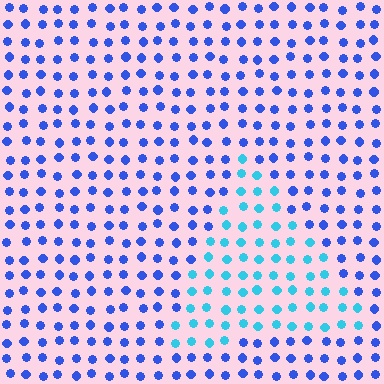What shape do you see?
I see a triangle.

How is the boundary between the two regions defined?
The boundary is defined purely by a slight shift in hue (about 39 degrees). Spacing, size, and orientation are identical on both sides.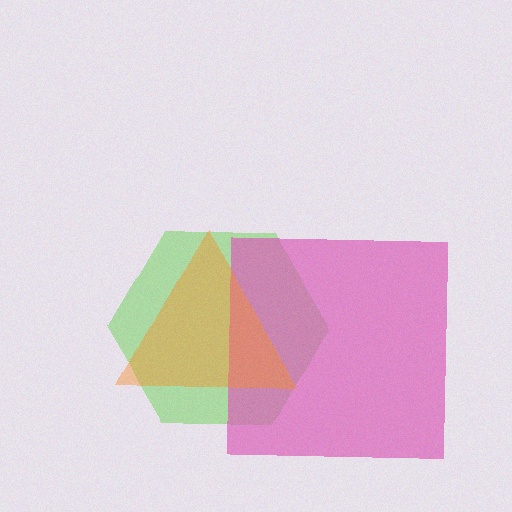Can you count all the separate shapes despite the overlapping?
Yes, there are 3 separate shapes.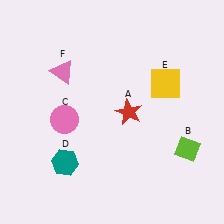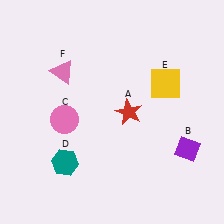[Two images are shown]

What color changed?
The diamond (B) changed from lime in Image 1 to purple in Image 2.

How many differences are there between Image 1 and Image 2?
There is 1 difference between the two images.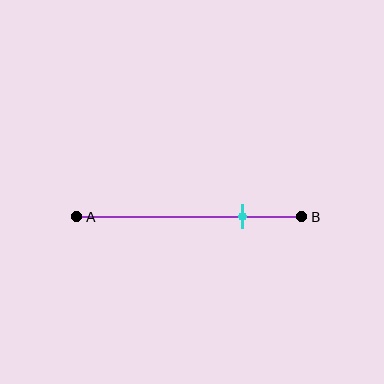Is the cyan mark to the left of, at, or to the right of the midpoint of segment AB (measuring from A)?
The cyan mark is to the right of the midpoint of segment AB.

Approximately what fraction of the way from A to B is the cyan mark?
The cyan mark is approximately 75% of the way from A to B.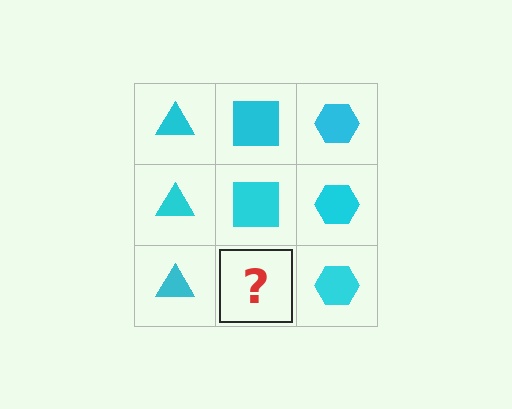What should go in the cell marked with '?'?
The missing cell should contain a cyan square.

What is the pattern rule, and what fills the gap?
The rule is that each column has a consistent shape. The gap should be filled with a cyan square.